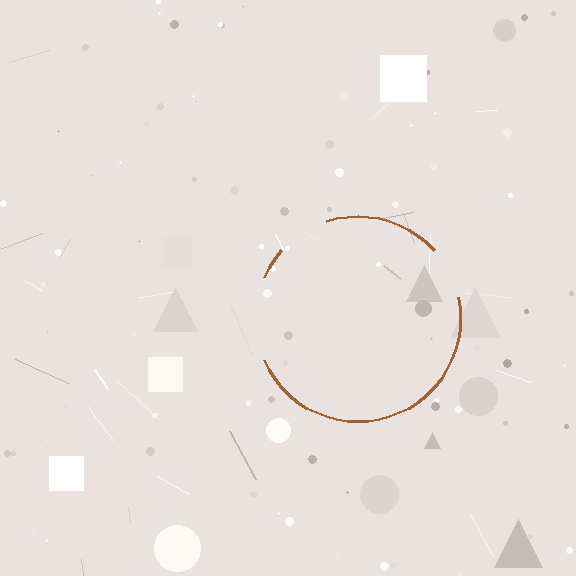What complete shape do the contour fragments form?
The contour fragments form a circle.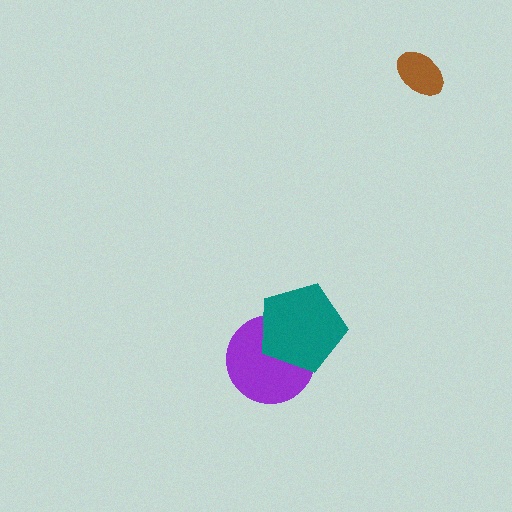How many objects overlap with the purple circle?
1 object overlaps with the purple circle.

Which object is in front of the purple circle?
The teal pentagon is in front of the purple circle.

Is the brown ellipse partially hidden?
No, no other shape covers it.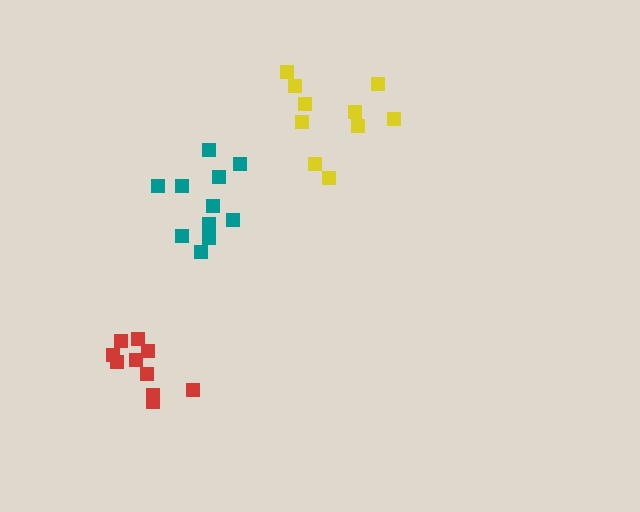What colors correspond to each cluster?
The clusters are colored: yellow, teal, red.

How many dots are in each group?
Group 1: 10 dots, Group 2: 11 dots, Group 3: 10 dots (31 total).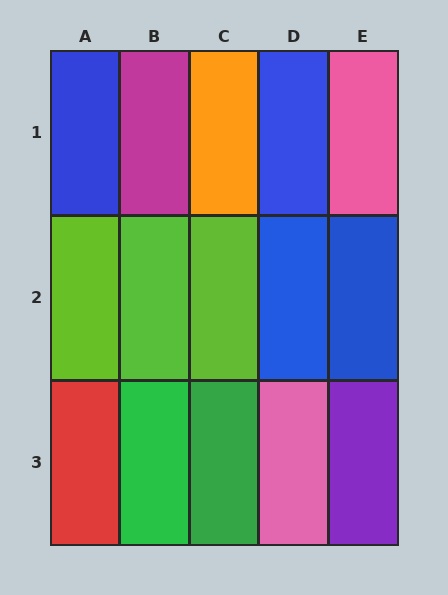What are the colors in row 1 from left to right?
Blue, magenta, orange, blue, pink.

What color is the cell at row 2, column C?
Lime.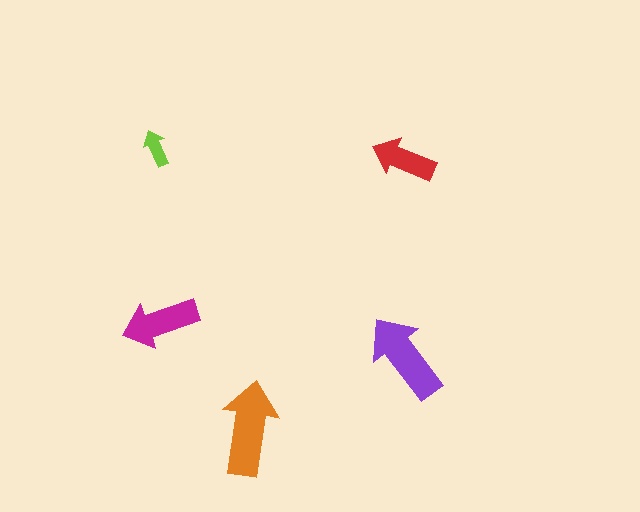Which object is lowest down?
The orange arrow is bottommost.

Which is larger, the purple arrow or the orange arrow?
The orange one.